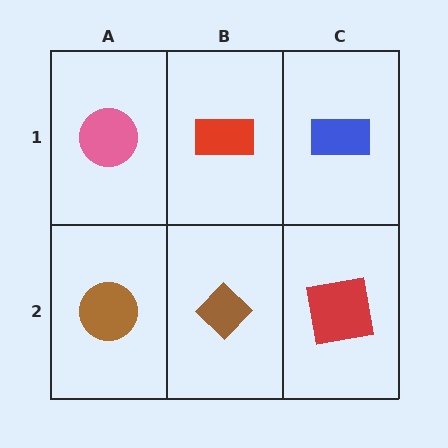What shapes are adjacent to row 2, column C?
A blue rectangle (row 1, column C), a brown diamond (row 2, column B).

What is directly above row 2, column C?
A blue rectangle.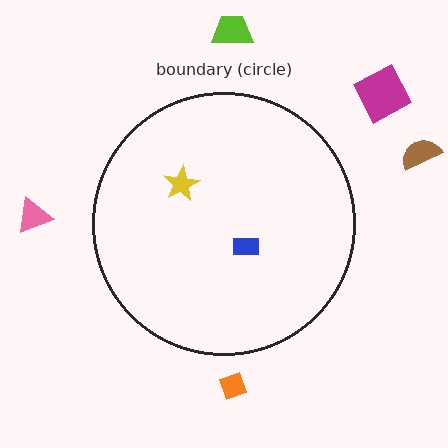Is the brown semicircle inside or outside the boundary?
Outside.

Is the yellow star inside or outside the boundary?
Inside.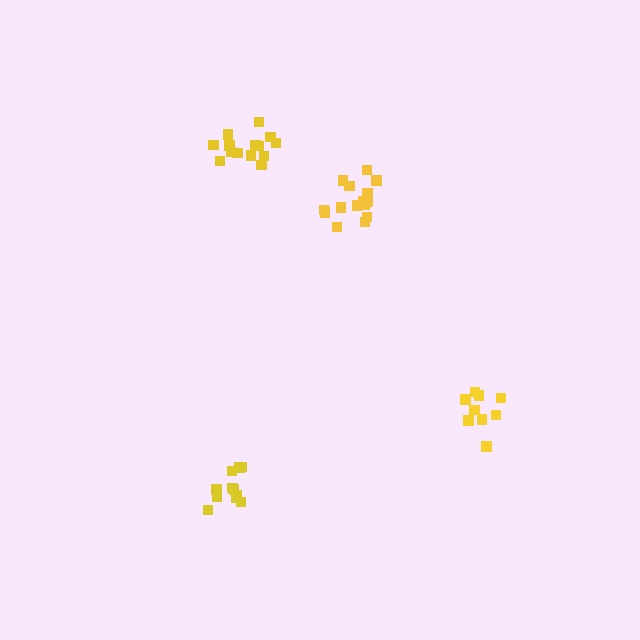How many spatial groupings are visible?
There are 4 spatial groupings.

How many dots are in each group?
Group 1: 9 dots, Group 2: 14 dots, Group 3: 11 dots, Group 4: 15 dots (49 total).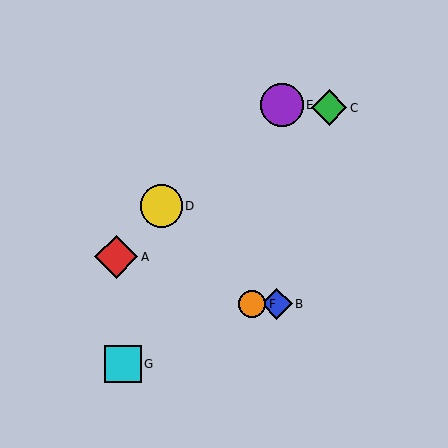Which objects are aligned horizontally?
Objects B, F are aligned horizontally.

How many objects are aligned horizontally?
2 objects (B, F) are aligned horizontally.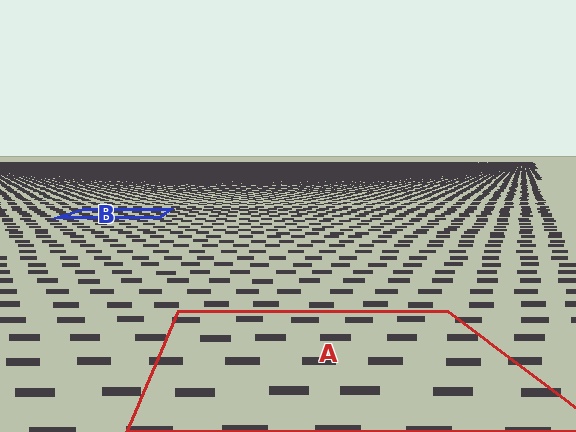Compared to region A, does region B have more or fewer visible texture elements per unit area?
Region B has more texture elements per unit area — they are packed more densely because it is farther away.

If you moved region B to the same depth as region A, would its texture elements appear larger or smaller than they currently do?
They would appear larger. At a closer depth, the same texture elements are projected at a bigger on-screen size.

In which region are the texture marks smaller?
The texture marks are smaller in region B, because it is farther away.